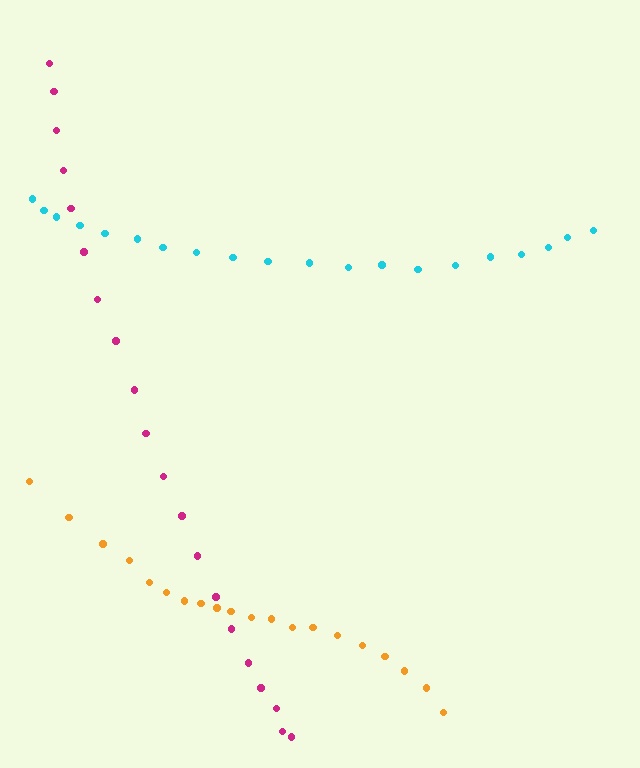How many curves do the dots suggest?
There are 3 distinct paths.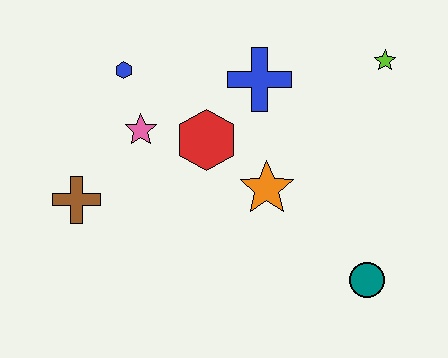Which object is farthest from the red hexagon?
The teal circle is farthest from the red hexagon.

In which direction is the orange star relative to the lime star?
The orange star is below the lime star.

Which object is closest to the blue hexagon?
The pink star is closest to the blue hexagon.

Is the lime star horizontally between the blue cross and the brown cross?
No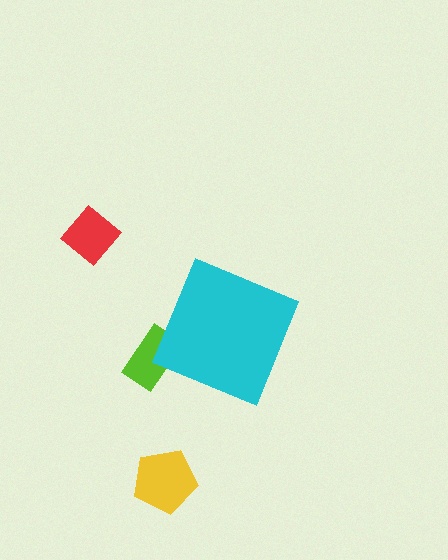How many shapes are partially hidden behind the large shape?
1 shape is partially hidden.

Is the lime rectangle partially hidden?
Yes, the lime rectangle is partially hidden behind the cyan diamond.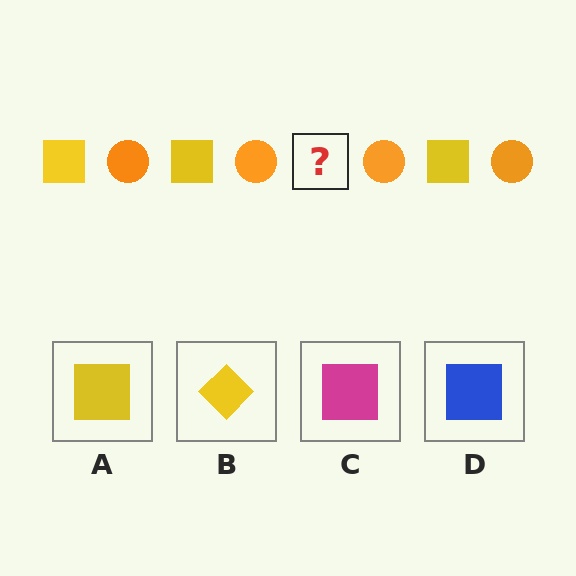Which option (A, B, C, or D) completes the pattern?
A.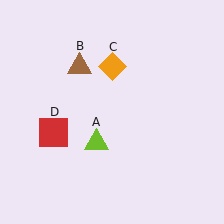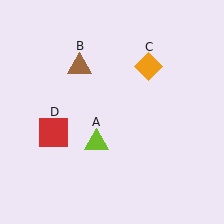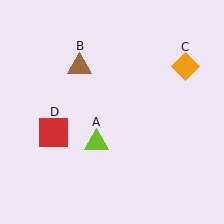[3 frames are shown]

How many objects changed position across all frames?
1 object changed position: orange diamond (object C).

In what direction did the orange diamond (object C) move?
The orange diamond (object C) moved right.